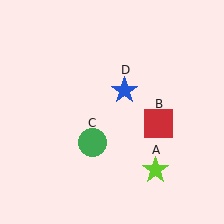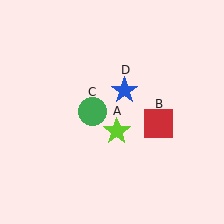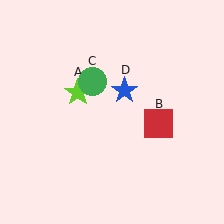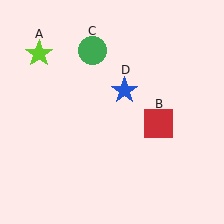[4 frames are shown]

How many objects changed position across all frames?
2 objects changed position: lime star (object A), green circle (object C).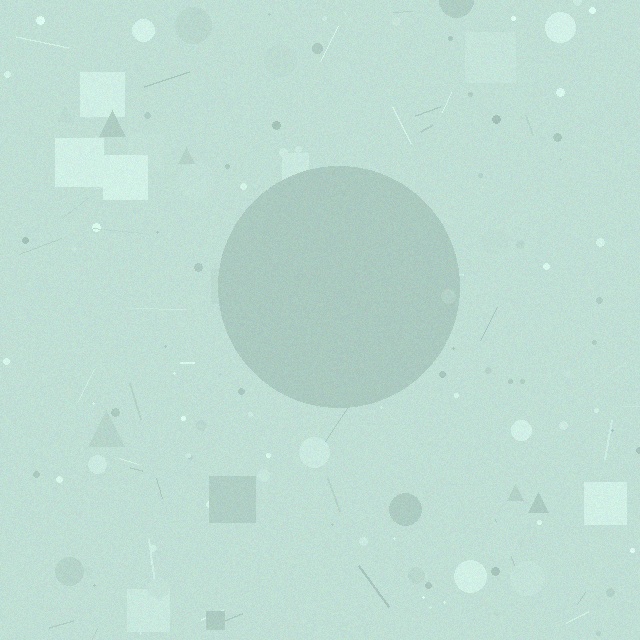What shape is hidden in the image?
A circle is hidden in the image.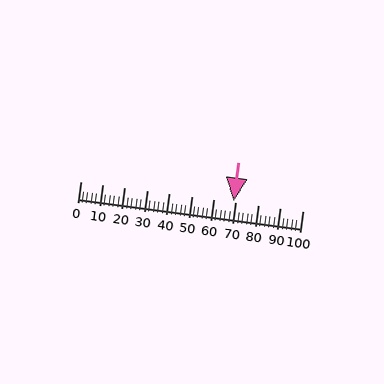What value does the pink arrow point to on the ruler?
The pink arrow points to approximately 69.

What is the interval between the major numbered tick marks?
The major tick marks are spaced 10 units apart.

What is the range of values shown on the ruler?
The ruler shows values from 0 to 100.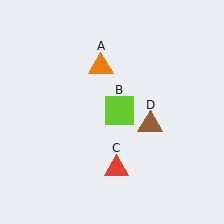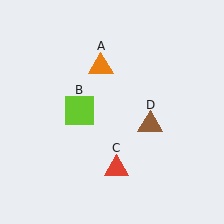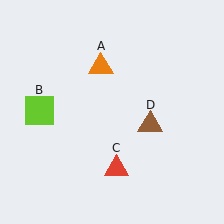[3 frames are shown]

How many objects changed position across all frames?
1 object changed position: lime square (object B).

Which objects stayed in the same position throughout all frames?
Orange triangle (object A) and red triangle (object C) and brown triangle (object D) remained stationary.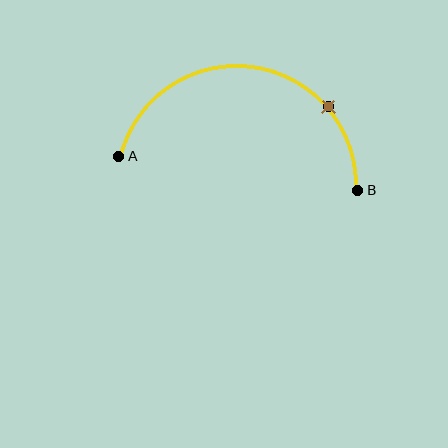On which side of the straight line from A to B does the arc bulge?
The arc bulges above the straight line connecting A and B.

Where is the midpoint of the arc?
The arc midpoint is the point on the curve farthest from the straight line joining A and B. It sits above that line.